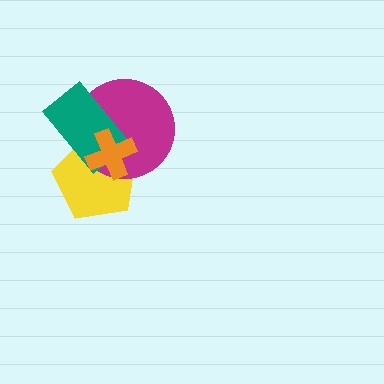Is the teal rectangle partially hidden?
Yes, it is partially covered by another shape.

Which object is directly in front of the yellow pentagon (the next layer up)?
The magenta circle is directly in front of the yellow pentagon.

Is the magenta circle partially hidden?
Yes, it is partially covered by another shape.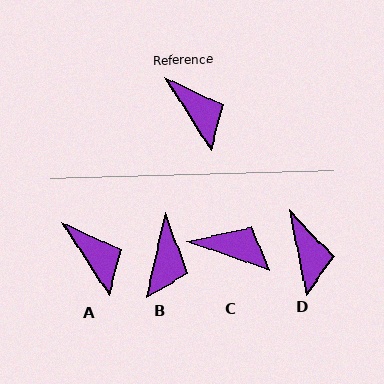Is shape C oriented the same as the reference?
No, it is off by about 38 degrees.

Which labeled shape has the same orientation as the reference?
A.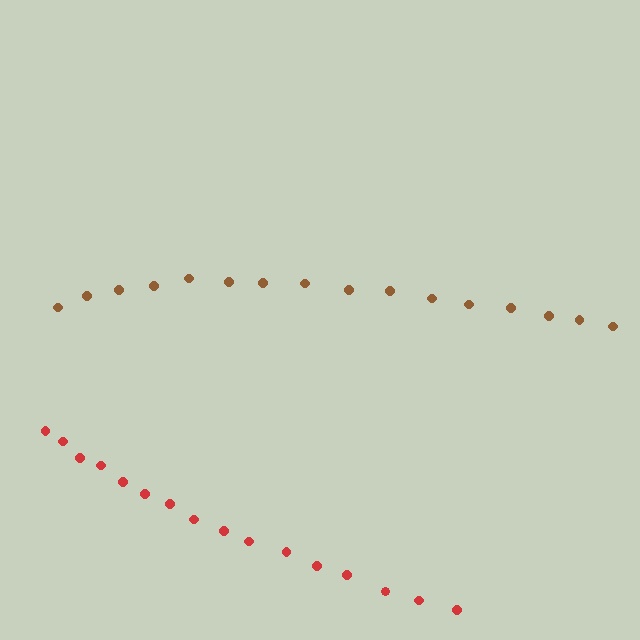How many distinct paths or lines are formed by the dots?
There are 2 distinct paths.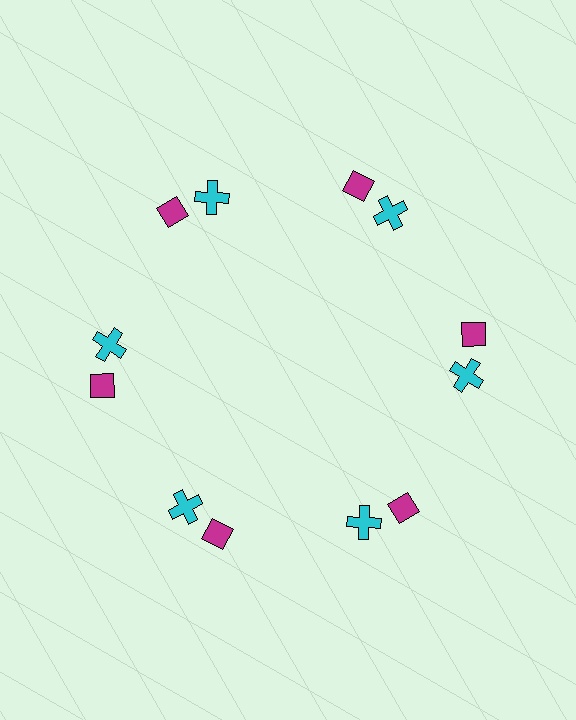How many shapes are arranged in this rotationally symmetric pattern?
There are 12 shapes, arranged in 6 groups of 2.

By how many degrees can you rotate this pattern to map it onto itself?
The pattern maps onto itself every 60 degrees of rotation.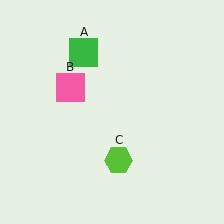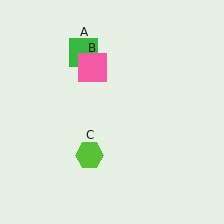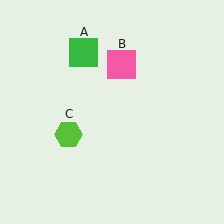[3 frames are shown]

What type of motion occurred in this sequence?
The pink square (object B), lime hexagon (object C) rotated clockwise around the center of the scene.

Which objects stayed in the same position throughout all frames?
Green square (object A) remained stationary.